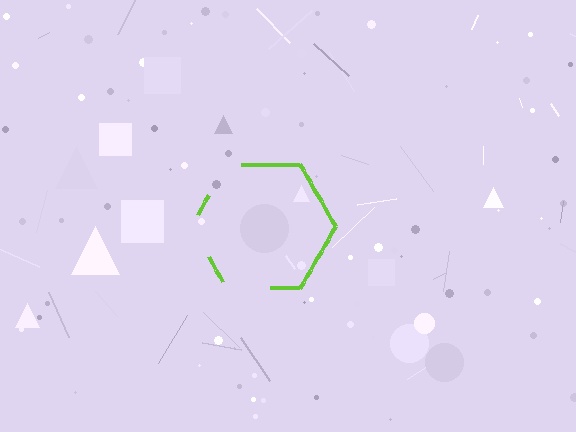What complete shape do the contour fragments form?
The contour fragments form a hexagon.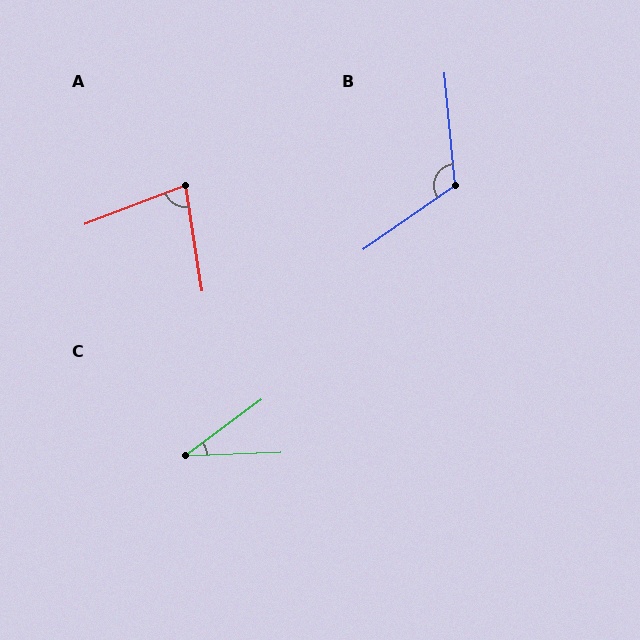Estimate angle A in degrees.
Approximately 78 degrees.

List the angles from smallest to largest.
C (34°), A (78°), B (119°).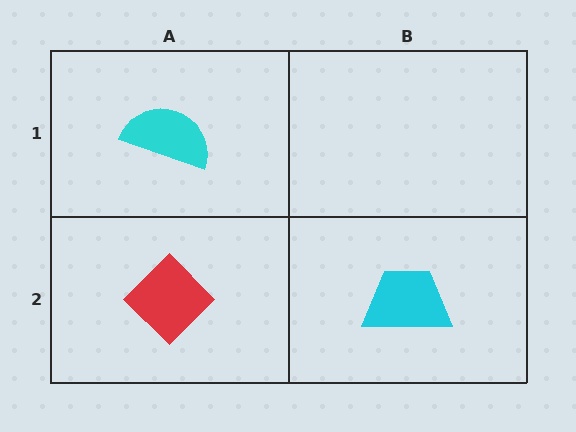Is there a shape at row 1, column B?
No, that cell is empty.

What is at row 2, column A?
A red diamond.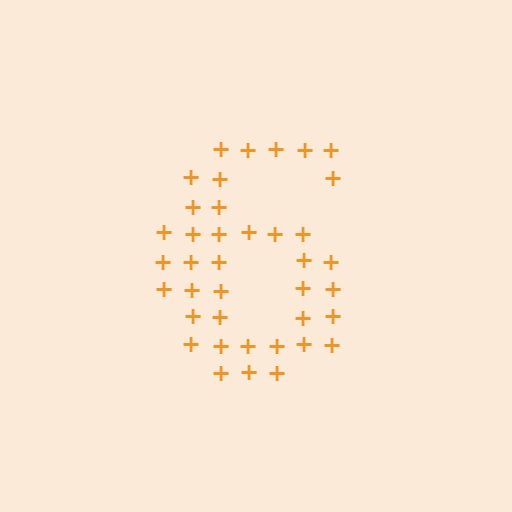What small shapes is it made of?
It is made of small plus signs.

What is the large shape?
The large shape is the digit 6.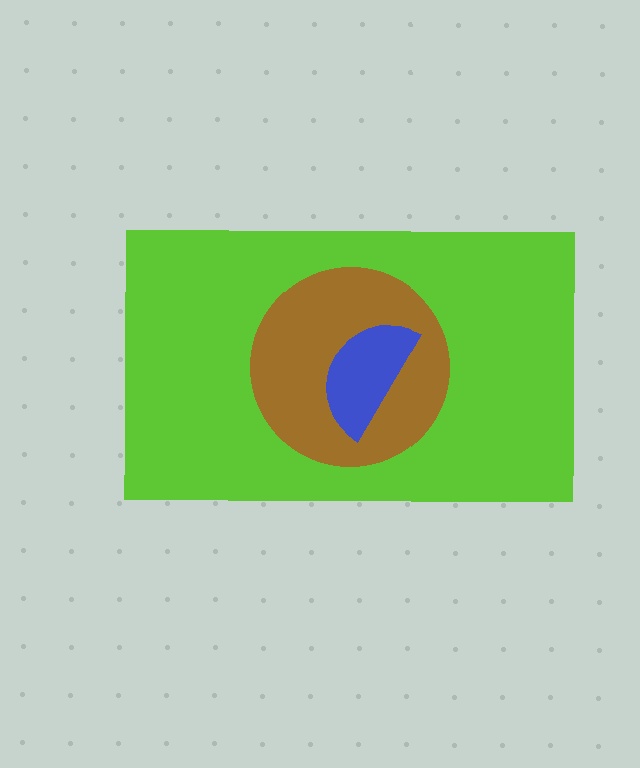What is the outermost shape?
The lime rectangle.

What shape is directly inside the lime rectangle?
The brown circle.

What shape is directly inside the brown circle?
The blue semicircle.